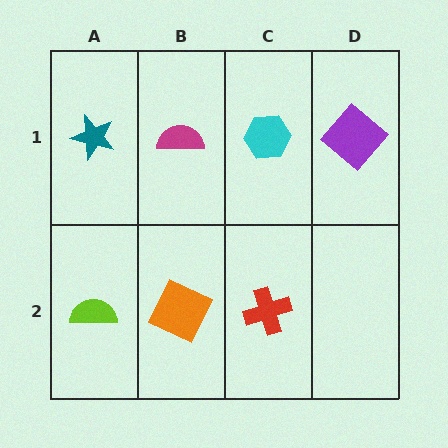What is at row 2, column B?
An orange square.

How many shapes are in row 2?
3 shapes.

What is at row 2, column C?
A red cross.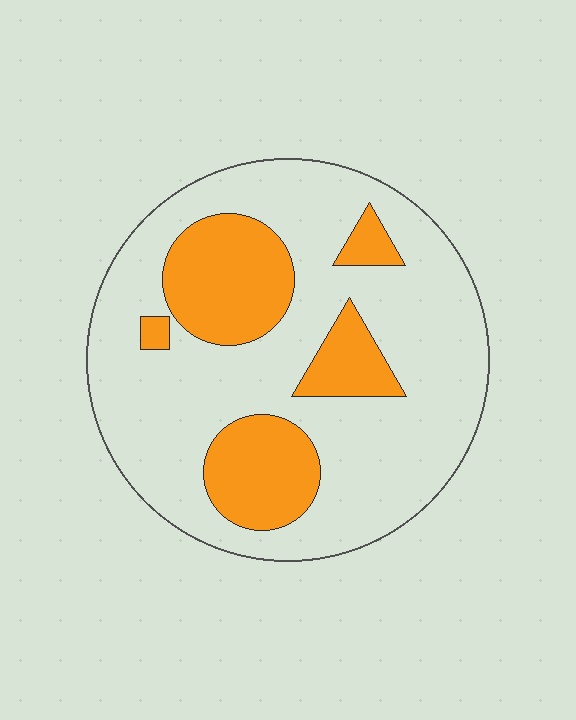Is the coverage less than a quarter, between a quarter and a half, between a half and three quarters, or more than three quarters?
Between a quarter and a half.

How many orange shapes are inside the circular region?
5.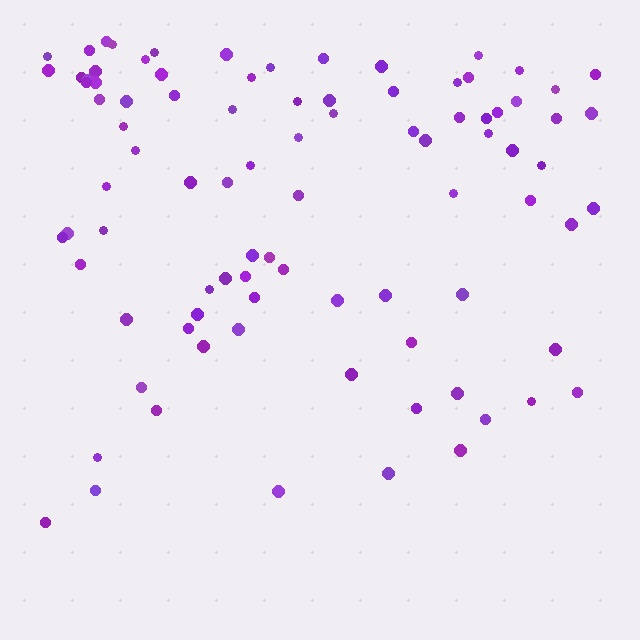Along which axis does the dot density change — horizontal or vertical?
Vertical.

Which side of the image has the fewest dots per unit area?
The bottom.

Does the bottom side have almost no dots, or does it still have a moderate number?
Still a moderate number, just noticeably fewer than the top.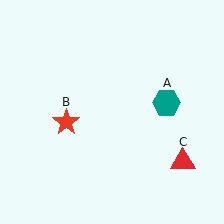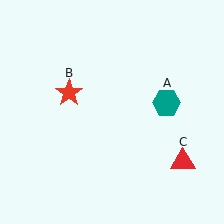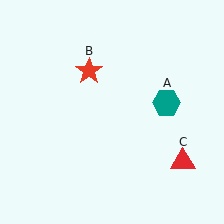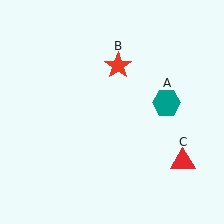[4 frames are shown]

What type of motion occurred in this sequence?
The red star (object B) rotated clockwise around the center of the scene.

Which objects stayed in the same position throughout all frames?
Teal hexagon (object A) and red triangle (object C) remained stationary.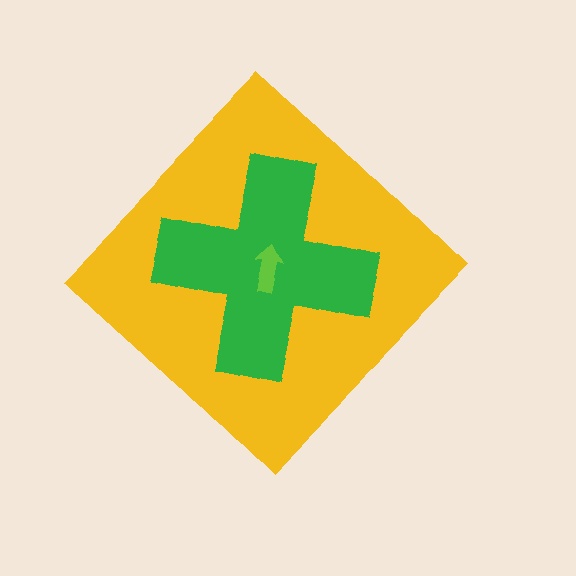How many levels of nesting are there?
3.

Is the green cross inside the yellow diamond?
Yes.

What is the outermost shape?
The yellow diamond.